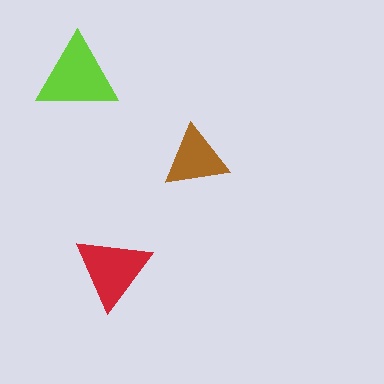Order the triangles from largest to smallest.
the lime one, the red one, the brown one.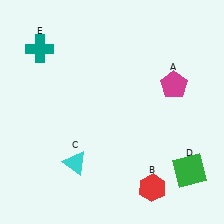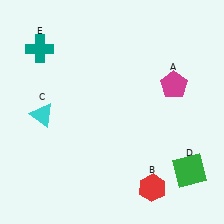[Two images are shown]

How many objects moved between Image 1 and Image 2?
1 object moved between the two images.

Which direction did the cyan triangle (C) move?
The cyan triangle (C) moved up.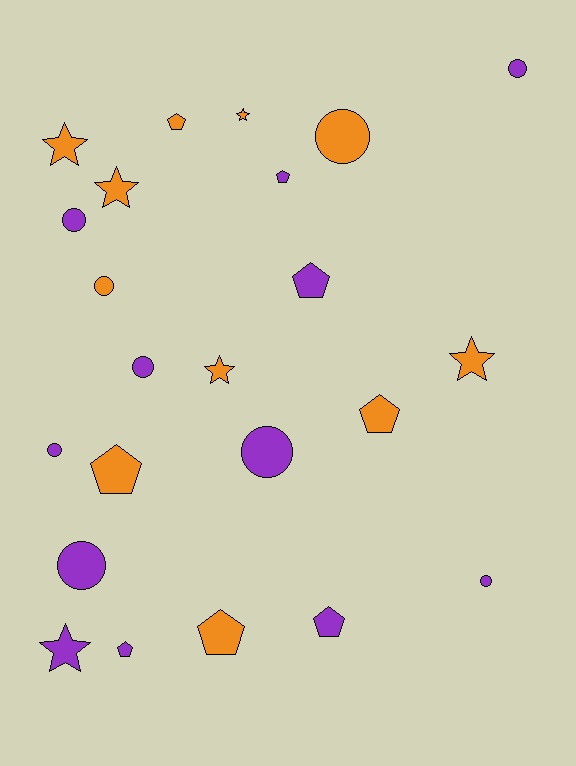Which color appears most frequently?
Purple, with 12 objects.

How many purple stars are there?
There is 1 purple star.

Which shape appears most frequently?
Circle, with 9 objects.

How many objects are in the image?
There are 23 objects.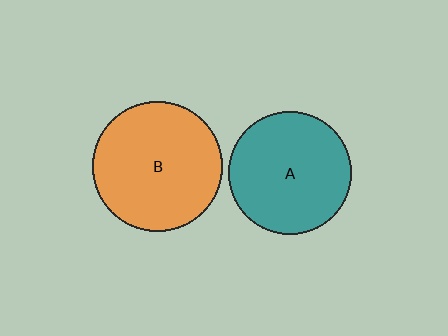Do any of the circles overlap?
No, none of the circles overlap.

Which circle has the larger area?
Circle B (orange).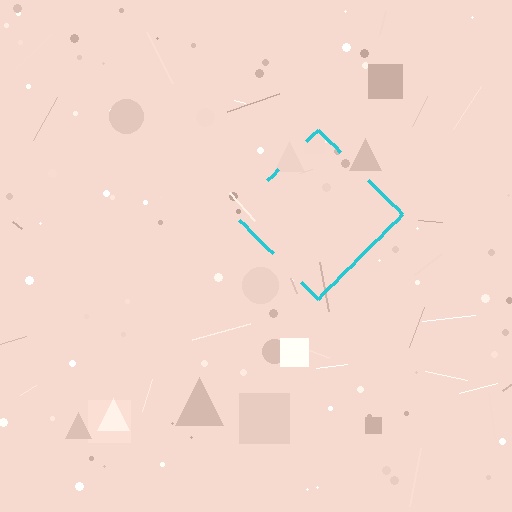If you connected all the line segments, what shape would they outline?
They would outline a diamond.